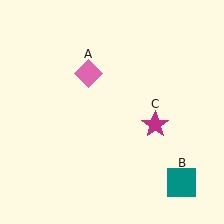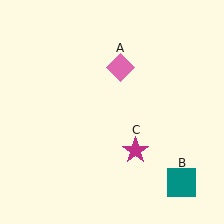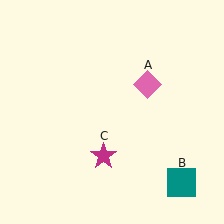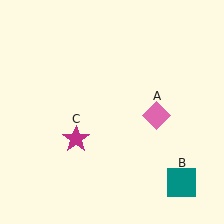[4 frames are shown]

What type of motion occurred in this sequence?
The pink diamond (object A), magenta star (object C) rotated clockwise around the center of the scene.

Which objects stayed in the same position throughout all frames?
Teal square (object B) remained stationary.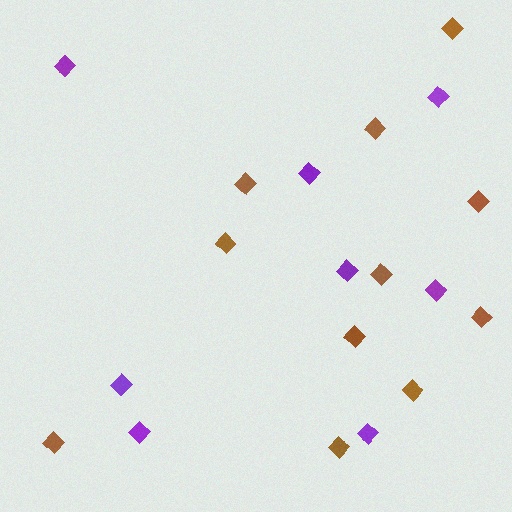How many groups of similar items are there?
There are 2 groups: one group of purple diamonds (8) and one group of brown diamonds (11).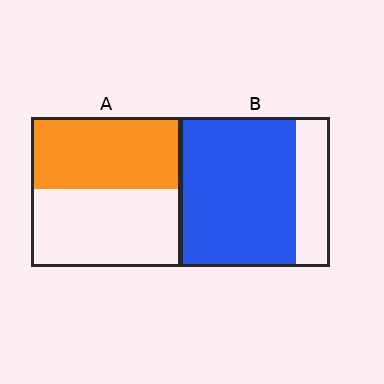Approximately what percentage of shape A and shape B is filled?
A is approximately 50% and B is approximately 75%.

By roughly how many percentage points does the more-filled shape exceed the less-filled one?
By roughly 30 percentage points (B over A).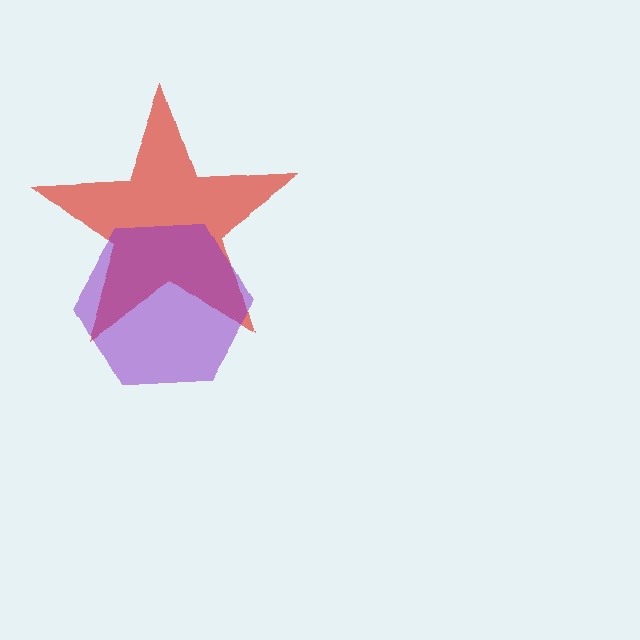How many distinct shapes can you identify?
There are 2 distinct shapes: a red star, a purple hexagon.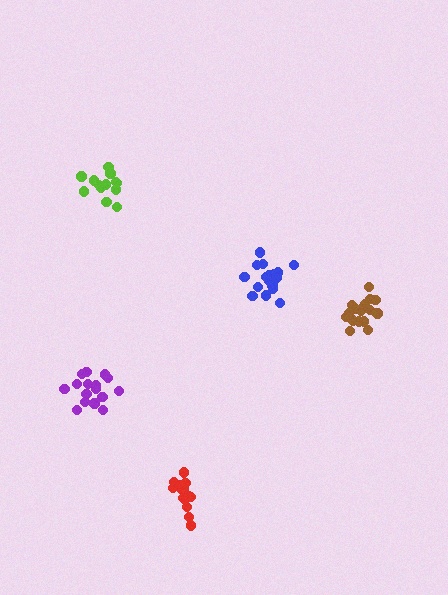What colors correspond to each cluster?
The clusters are colored: blue, brown, purple, lime, red.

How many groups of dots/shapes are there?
There are 5 groups.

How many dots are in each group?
Group 1: 20 dots, Group 2: 20 dots, Group 3: 16 dots, Group 4: 14 dots, Group 5: 16 dots (86 total).